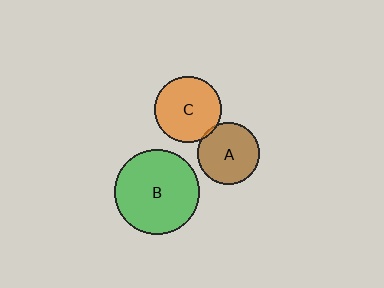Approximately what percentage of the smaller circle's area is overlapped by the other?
Approximately 5%.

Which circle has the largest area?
Circle B (green).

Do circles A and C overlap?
Yes.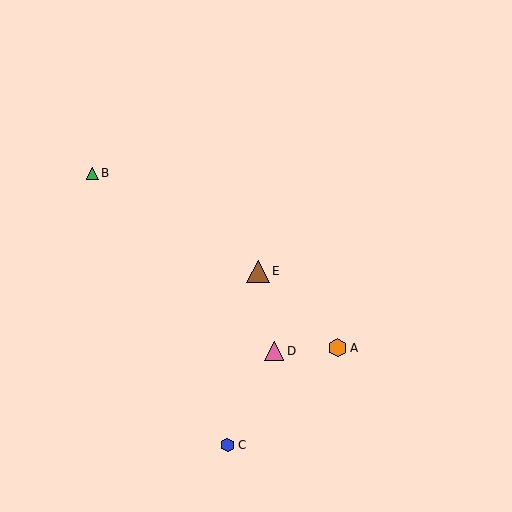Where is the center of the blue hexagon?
The center of the blue hexagon is at (228, 445).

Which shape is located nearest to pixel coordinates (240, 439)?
The blue hexagon (labeled C) at (228, 445) is nearest to that location.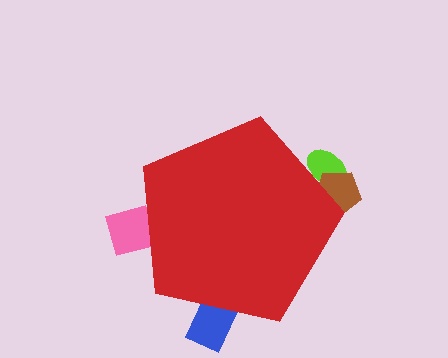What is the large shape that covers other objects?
A red pentagon.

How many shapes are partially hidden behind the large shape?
4 shapes are partially hidden.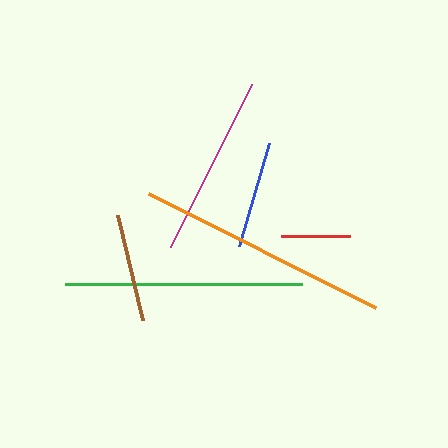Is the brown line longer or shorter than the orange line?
The orange line is longer than the brown line.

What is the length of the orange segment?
The orange segment is approximately 253 pixels long.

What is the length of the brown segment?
The brown segment is approximately 108 pixels long.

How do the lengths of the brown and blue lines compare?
The brown and blue lines are approximately the same length.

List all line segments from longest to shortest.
From longest to shortest: orange, green, magenta, brown, blue, red.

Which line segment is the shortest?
The red line is the shortest at approximately 69 pixels.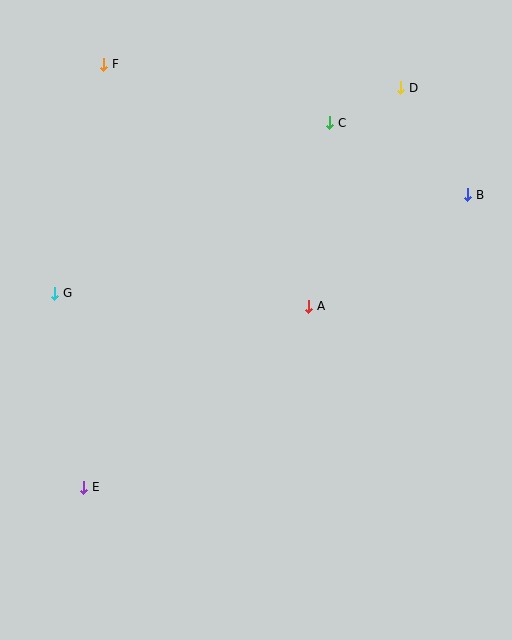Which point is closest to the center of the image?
Point A at (309, 306) is closest to the center.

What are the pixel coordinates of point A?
Point A is at (309, 306).